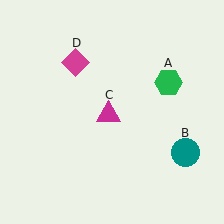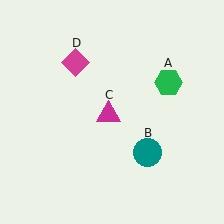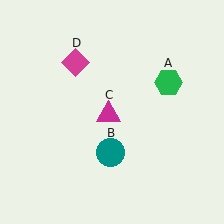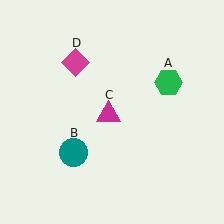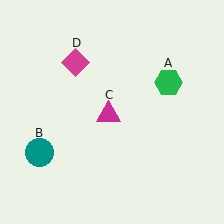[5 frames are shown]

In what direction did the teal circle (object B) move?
The teal circle (object B) moved left.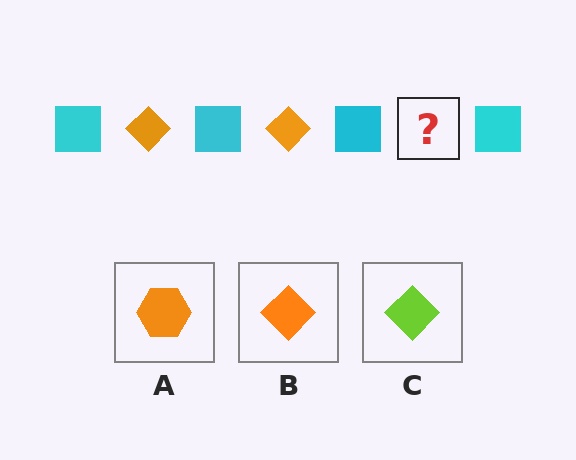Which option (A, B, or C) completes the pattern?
B.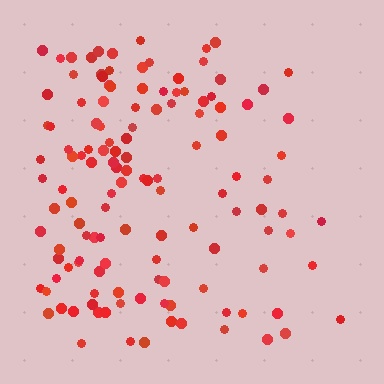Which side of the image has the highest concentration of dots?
The left.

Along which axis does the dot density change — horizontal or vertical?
Horizontal.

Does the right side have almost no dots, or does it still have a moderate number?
Still a moderate number, just noticeably fewer than the left.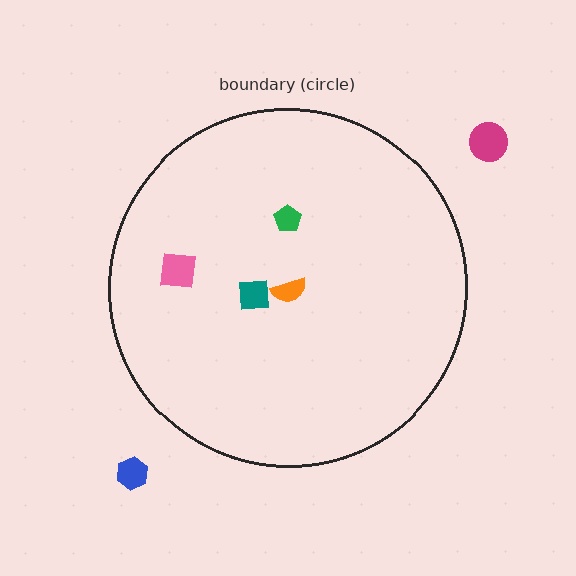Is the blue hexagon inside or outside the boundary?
Outside.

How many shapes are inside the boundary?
4 inside, 2 outside.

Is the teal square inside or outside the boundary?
Inside.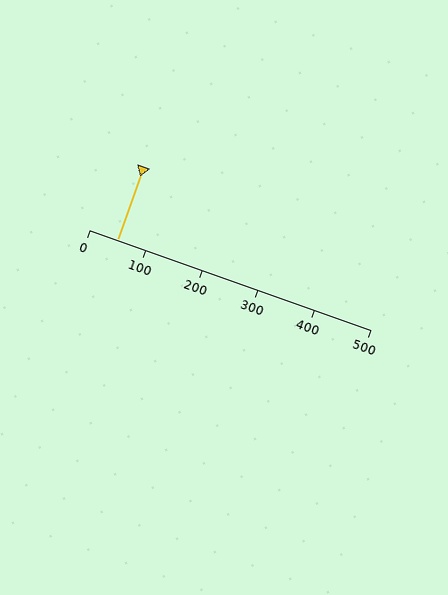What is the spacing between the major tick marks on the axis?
The major ticks are spaced 100 apart.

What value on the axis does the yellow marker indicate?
The marker indicates approximately 50.